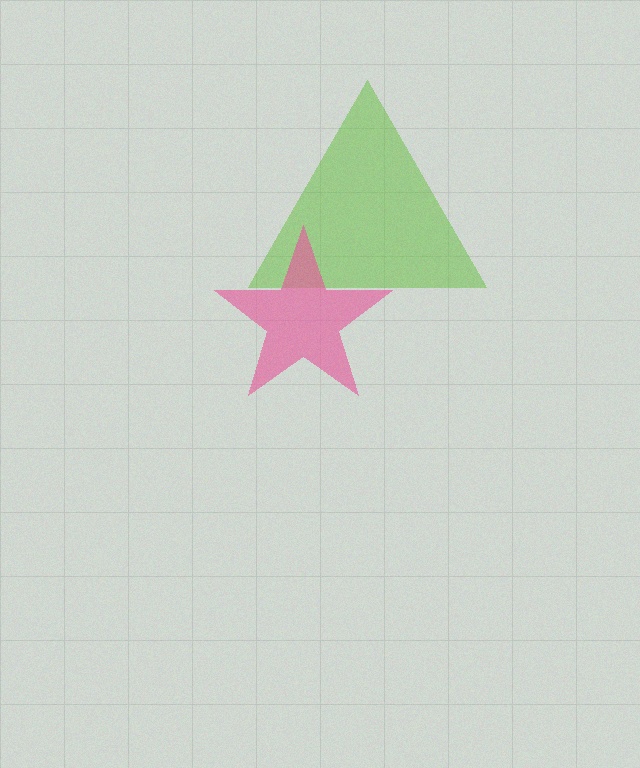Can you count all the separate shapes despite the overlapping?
Yes, there are 2 separate shapes.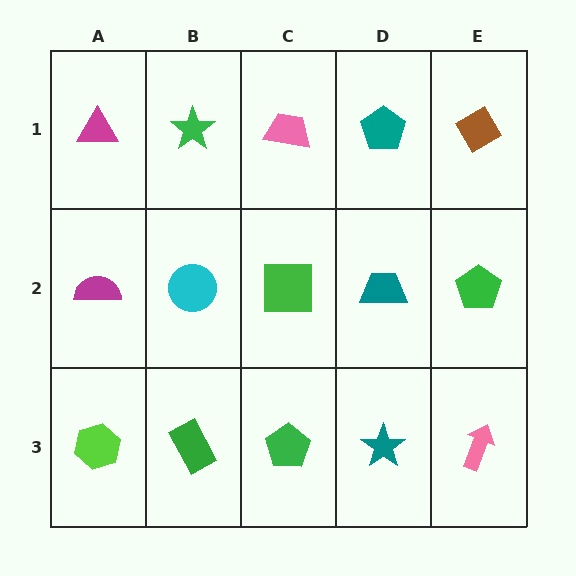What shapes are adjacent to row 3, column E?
A green pentagon (row 2, column E), a teal star (row 3, column D).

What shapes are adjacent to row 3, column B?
A cyan circle (row 2, column B), a lime hexagon (row 3, column A), a green pentagon (row 3, column C).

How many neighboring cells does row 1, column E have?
2.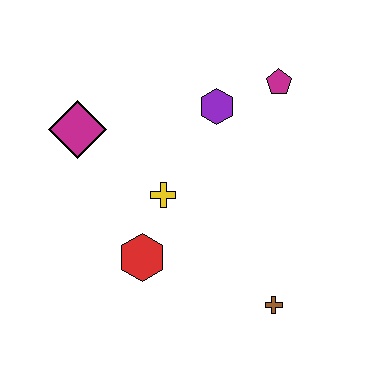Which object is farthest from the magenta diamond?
The brown cross is farthest from the magenta diamond.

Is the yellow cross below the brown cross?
No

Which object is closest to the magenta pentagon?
The purple hexagon is closest to the magenta pentagon.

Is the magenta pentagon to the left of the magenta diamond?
No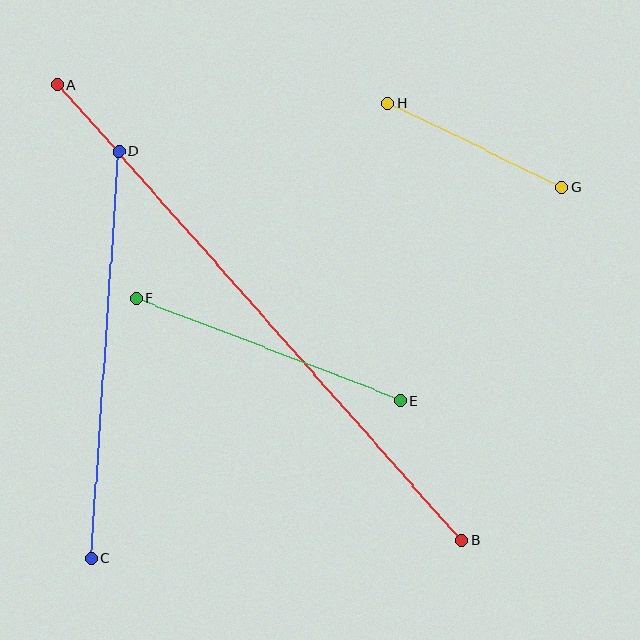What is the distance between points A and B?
The distance is approximately 610 pixels.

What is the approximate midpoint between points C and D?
The midpoint is at approximately (105, 355) pixels.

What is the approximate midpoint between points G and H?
The midpoint is at approximately (475, 145) pixels.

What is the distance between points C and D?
The distance is approximately 408 pixels.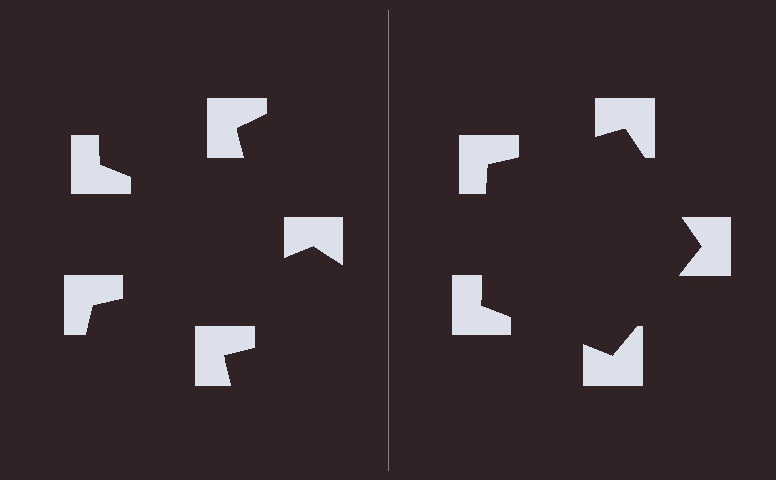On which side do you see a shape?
An illusory pentagon appears on the right side. On the left side the wedge cuts are rotated, so no coherent shape forms.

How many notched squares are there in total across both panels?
10 — 5 on each side.